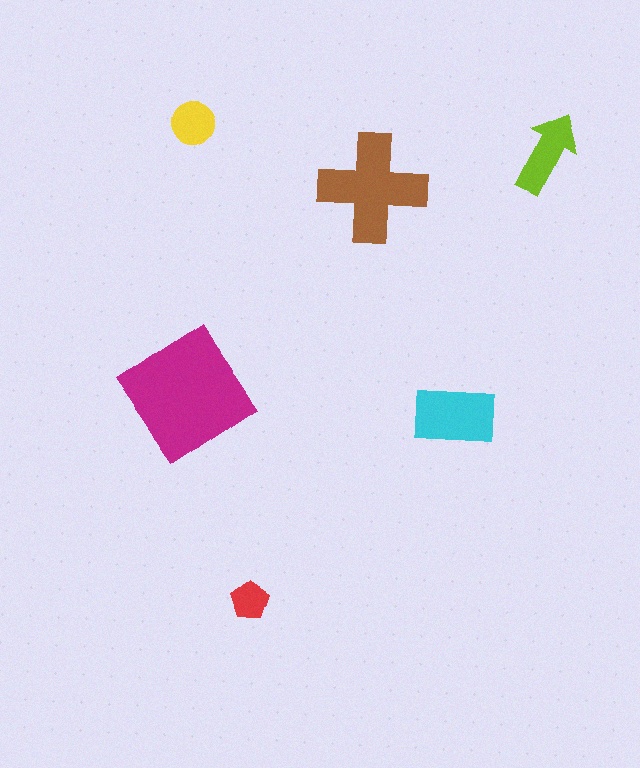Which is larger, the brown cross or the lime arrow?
The brown cross.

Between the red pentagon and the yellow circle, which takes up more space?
The yellow circle.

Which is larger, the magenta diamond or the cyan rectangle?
The magenta diamond.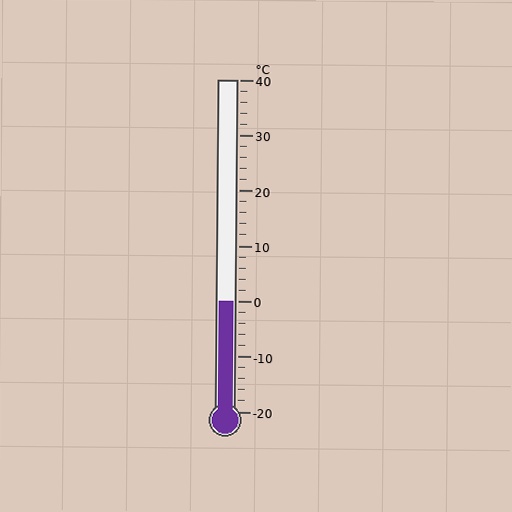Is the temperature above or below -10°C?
The temperature is above -10°C.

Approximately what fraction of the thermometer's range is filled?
The thermometer is filled to approximately 35% of its range.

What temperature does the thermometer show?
The thermometer shows approximately 0°C.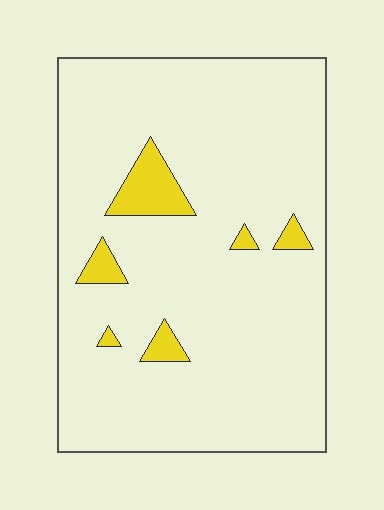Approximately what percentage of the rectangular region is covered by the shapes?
Approximately 5%.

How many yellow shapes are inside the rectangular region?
6.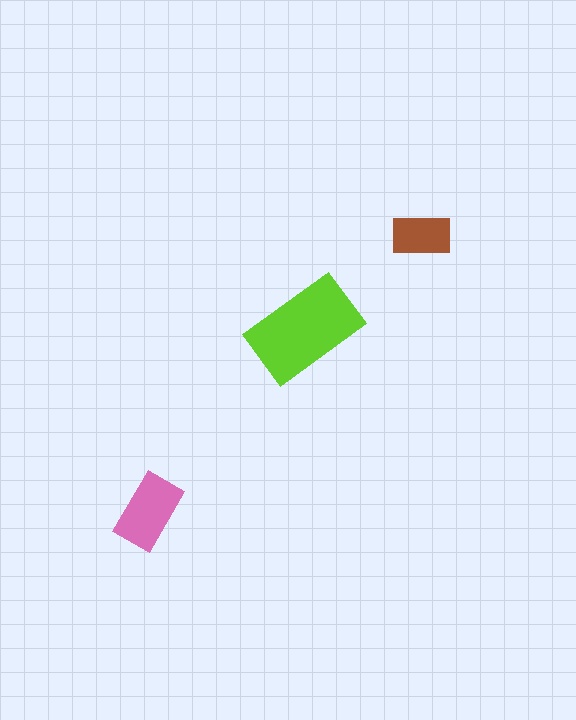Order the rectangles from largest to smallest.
the lime one, the pink one, the brown one.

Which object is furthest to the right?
The brown rectangle is rightmost.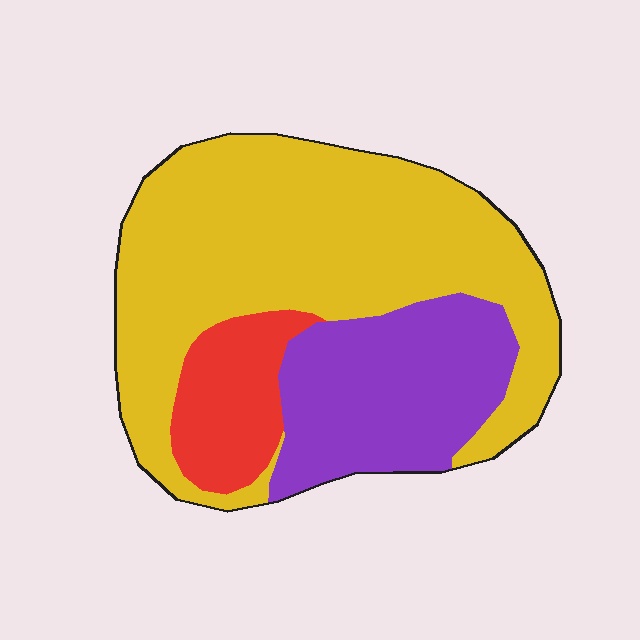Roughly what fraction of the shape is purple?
Purple covers about 25% of the shape.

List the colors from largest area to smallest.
From largest to smallest: yellow, purple, red.